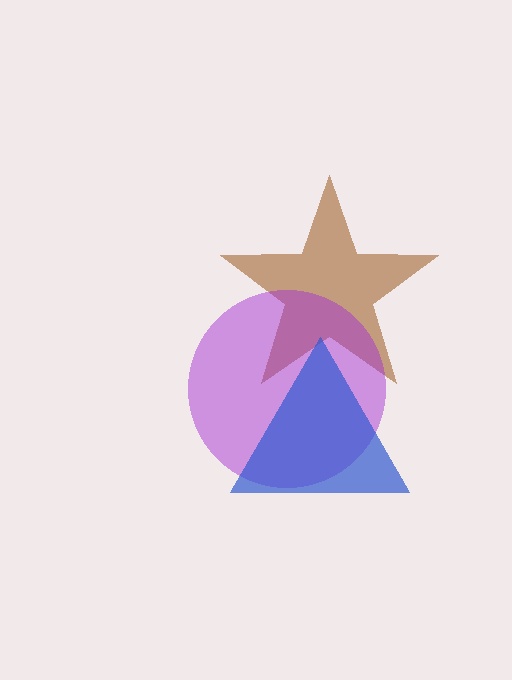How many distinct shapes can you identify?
There are 3 distinct shapes: a brown star, a purple circle, a blue triangle.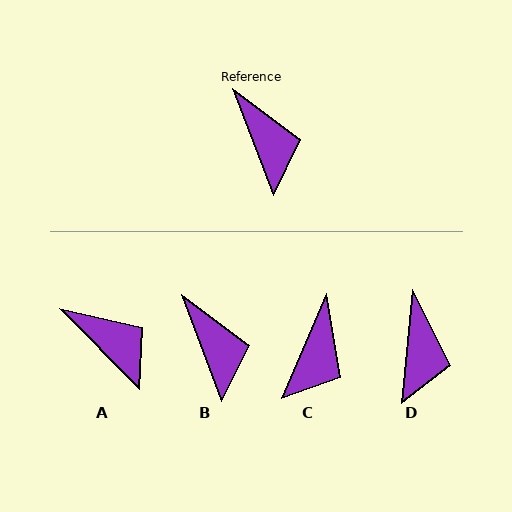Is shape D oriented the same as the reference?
No, it is off by about 27 degrees.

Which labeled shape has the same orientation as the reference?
B.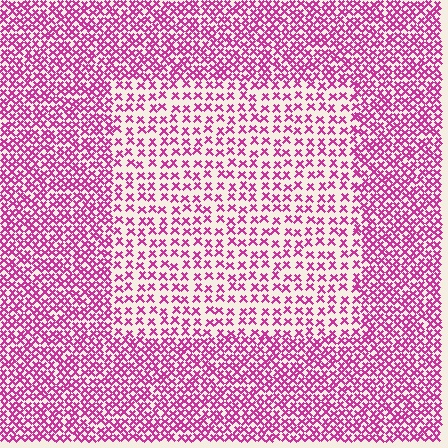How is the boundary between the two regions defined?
The boundary is defined by a change in element density (approximately 2.0x ratio). All elements are the same color, size, and shape.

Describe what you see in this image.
The image contains small magenta elements arranged at two different densities. A rectangle-shaped region is visible where the elements are less densely packed than the surrounding area.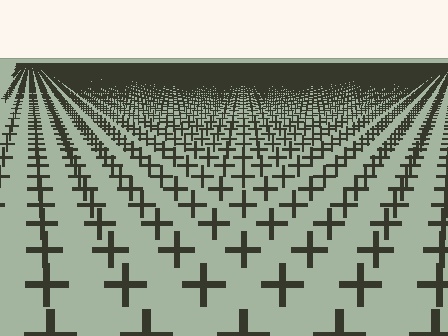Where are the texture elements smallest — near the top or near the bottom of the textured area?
Near the top.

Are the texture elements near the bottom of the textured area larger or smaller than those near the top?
Larger. Near the bottom, elements are closer to the viewer and appear at a bigger on-screen size.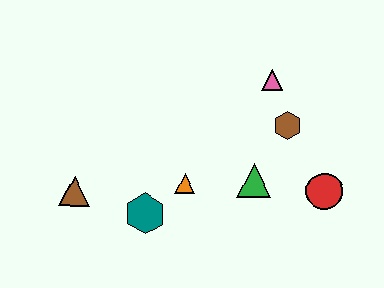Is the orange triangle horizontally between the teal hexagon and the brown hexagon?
Yes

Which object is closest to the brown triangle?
The teal hexagon is closest to the brown triangle.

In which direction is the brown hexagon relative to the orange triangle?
The brown hexagon is to the right of the orange triangle.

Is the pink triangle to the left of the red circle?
Yes